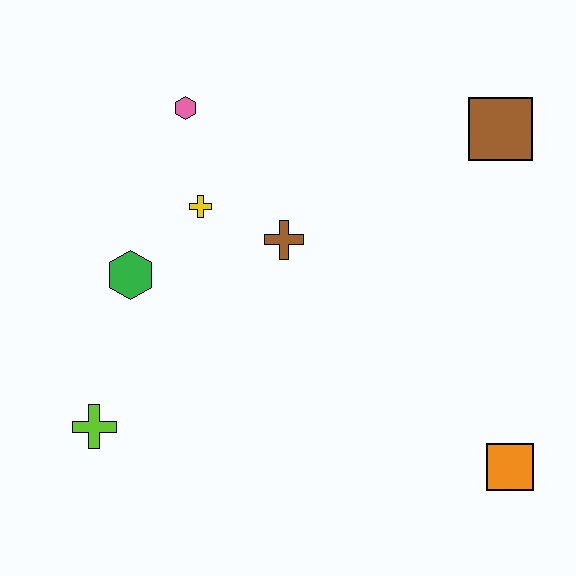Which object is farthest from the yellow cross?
The orange square is farthest from the yellow cross.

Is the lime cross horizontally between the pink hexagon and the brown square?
No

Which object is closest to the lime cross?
The green hexagon is closest to the lime cross.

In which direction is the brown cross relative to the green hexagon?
The brown cross is to the right of the green hexagon.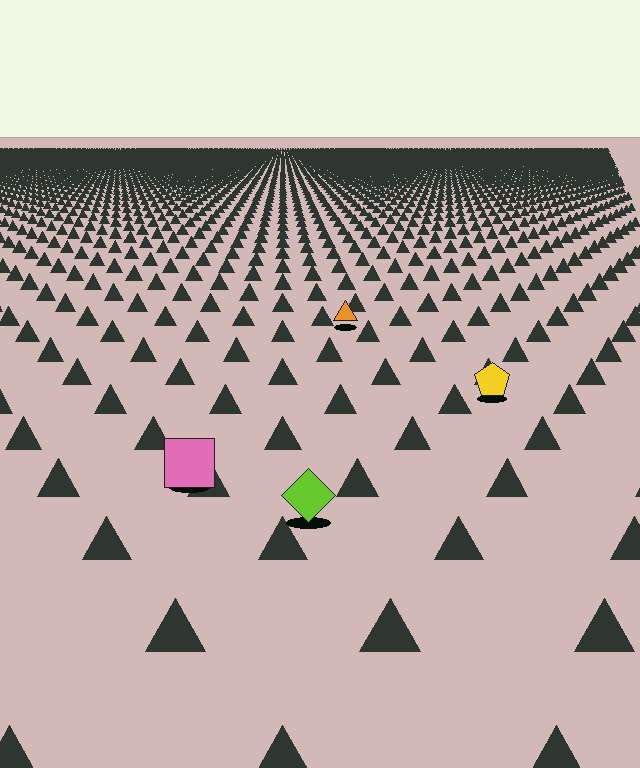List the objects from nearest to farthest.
From nearest to farthest: the lime diamond, the pink square, the yellow pentagon, the orange triangle.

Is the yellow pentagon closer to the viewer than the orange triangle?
Yes. The yellow pentagon is closer — you can tell from the texture gradient: the ground texture is coarser near it.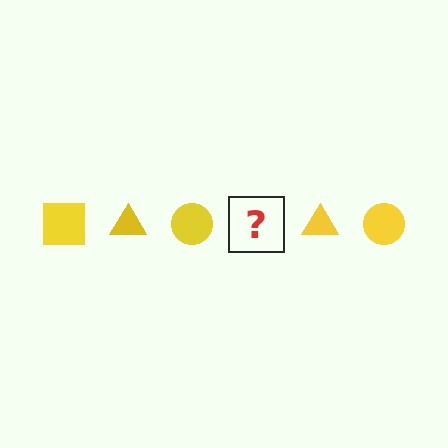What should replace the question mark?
The question mark should be replaced with a yellow square.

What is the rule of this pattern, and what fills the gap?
The rule is that the pattern cycles through square, triangle, circle shapes in yellow. The gap should be filled with a yellow square.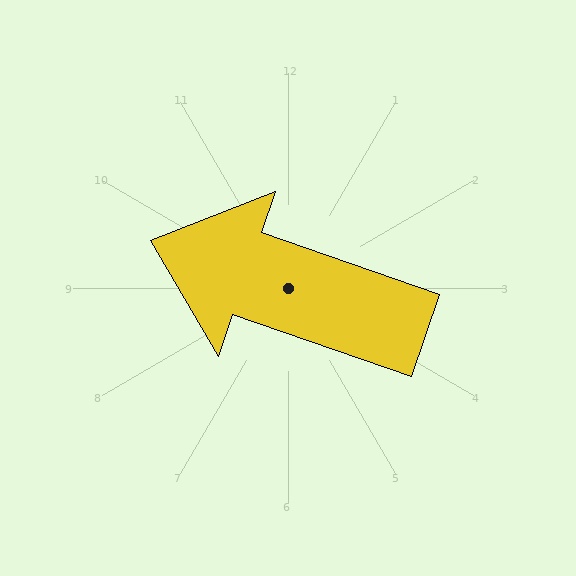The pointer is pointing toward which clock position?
Roughly 10 o'clock.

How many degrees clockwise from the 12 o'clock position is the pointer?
Approximately 289 degrees.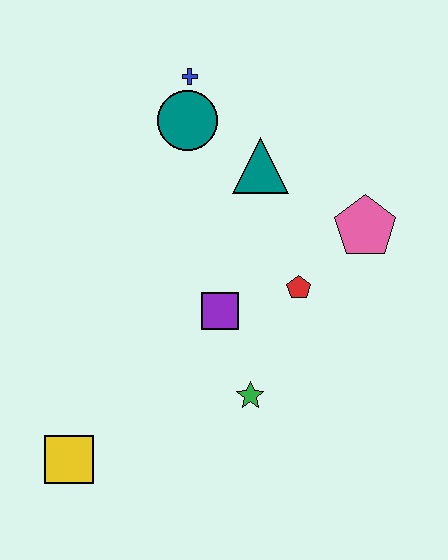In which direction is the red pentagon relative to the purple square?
The red pentagon is to the right of the purple square.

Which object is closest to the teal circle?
The blue cross is closest to the teal circle.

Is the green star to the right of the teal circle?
Yes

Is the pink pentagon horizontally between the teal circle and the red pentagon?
No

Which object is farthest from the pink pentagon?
The yellow square is farthest from the pink pentagon.